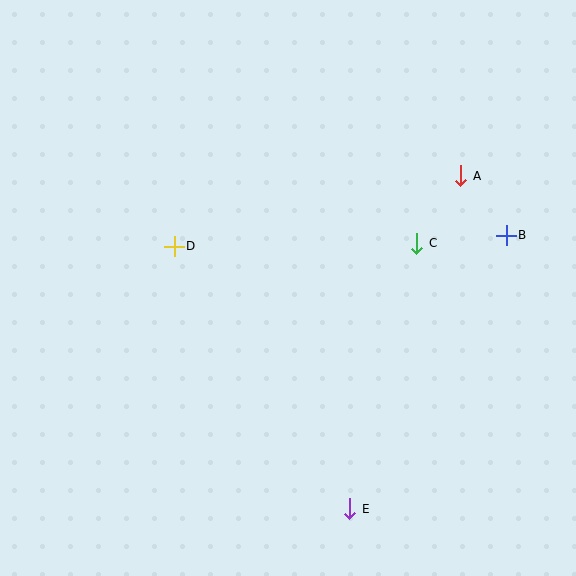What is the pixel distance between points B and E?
The distance between B and E is 315 pixels.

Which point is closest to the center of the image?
Point D at (174, 246) is closest to the center.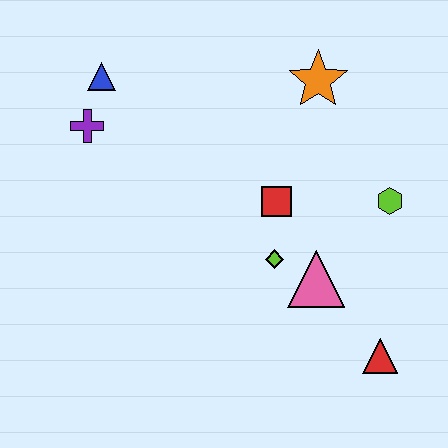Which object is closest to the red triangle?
The pink triangle is closest to the red triangle.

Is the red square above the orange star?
No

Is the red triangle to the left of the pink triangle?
No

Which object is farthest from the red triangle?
The blue triangle is farthest from the red triangle.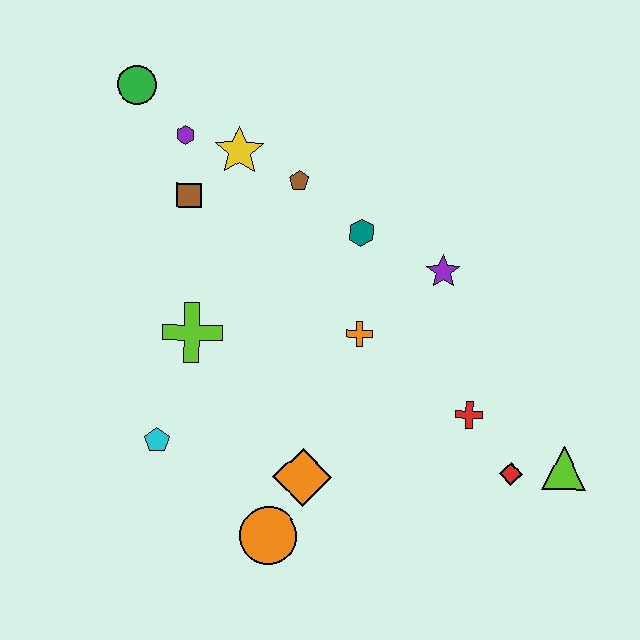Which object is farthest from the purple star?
The green circle is farthest from the purple star.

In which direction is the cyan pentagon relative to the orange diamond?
The cyan pentagon is to the left of the orange diamond.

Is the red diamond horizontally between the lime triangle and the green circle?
Yes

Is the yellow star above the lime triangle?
Yes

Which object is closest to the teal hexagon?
The brown pentagon is closest to the teal hexagon.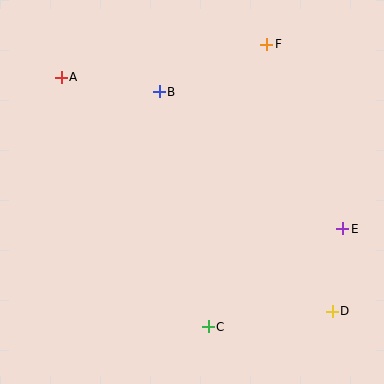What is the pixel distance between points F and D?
The distance between F and D is 275 pixels.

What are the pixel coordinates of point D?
Point D is at (332, 311).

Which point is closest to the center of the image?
Point B at (159, 92) is closest to the center.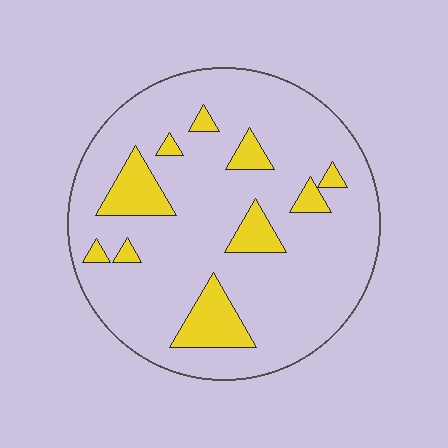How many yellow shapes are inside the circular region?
10.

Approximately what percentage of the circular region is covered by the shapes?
Approximately 15%.